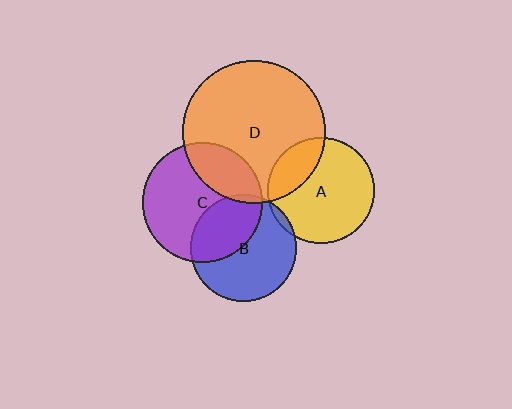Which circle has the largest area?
Circle D (orange).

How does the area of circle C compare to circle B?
Approximately 1.3 times.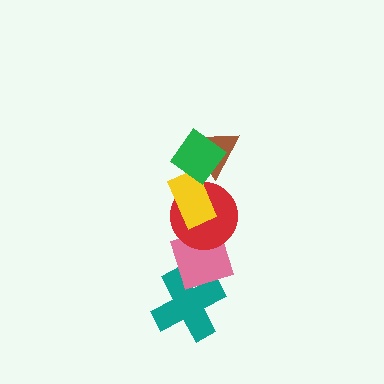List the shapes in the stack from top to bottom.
From top to bottom: the green diamond, the brown triangle, the yellow rectangle, the red circle, the pink diamond, the teal cross.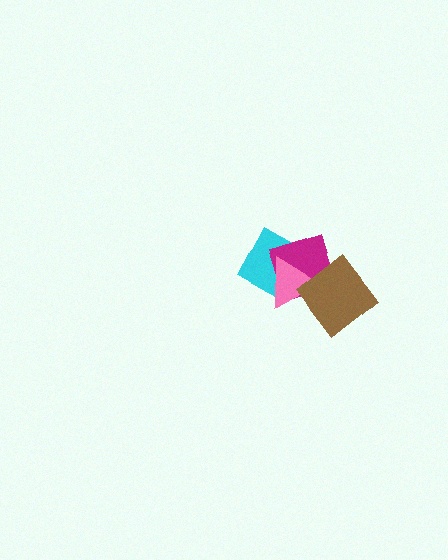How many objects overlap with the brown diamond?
3 objects overlap with the brown diamond.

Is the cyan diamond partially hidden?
Yes, it is partially covered by another shape.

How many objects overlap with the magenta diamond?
3 objects overlap with the magenta diamond.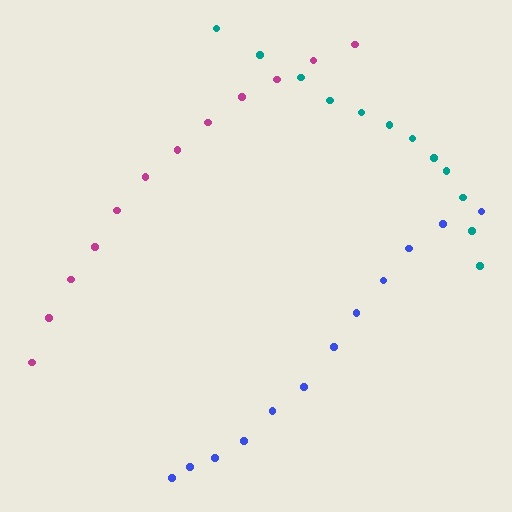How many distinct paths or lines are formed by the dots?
There are 3 distinct paths.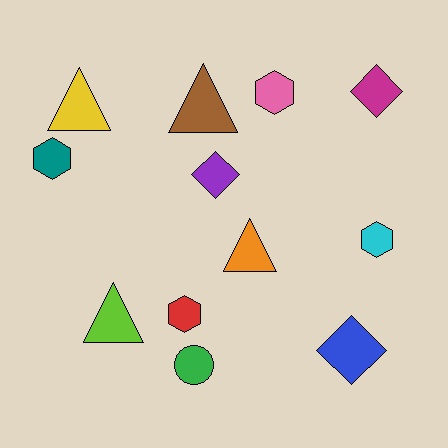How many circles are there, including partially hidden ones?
There is 1 circle.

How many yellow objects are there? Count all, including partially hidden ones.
There is 1 yellow object.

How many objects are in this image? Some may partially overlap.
There are 12 objects.